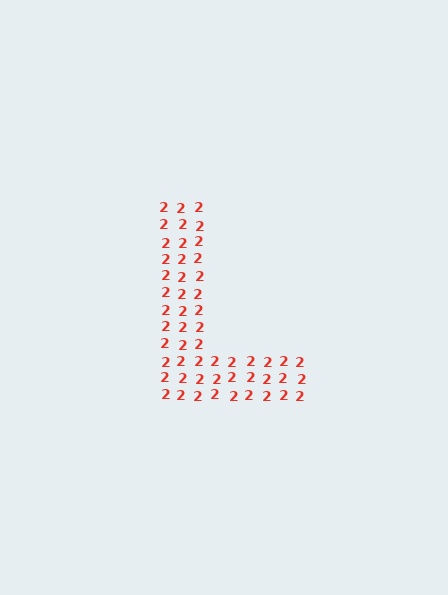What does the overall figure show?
The overall figure shows the letter L.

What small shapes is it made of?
It is made of small digit 2's.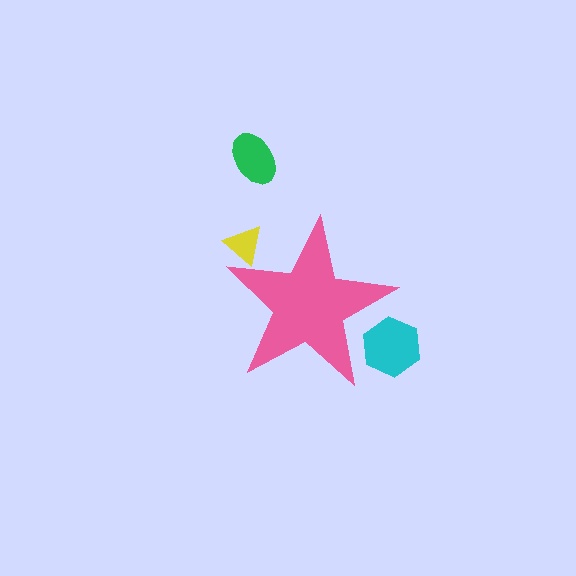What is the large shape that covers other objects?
A pink star.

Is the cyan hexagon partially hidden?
Yes, the cyan hexagon is partially hidden behind the pink star.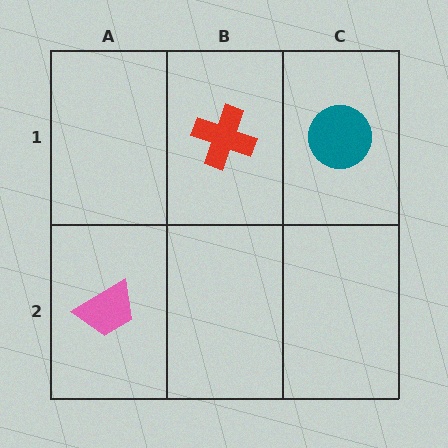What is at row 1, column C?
A teal circle.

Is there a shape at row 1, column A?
No, that cell is empty.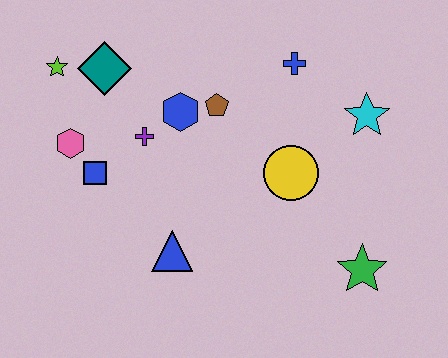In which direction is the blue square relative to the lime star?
The blue square is below the lime star.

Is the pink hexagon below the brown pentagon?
Yes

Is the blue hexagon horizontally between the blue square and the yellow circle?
Yes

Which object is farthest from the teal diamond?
The green star is farthest from the teal diamond.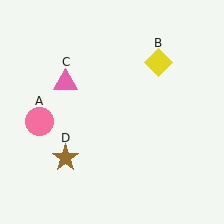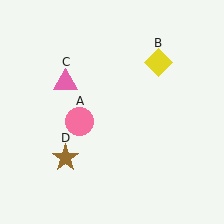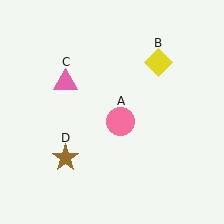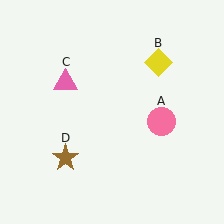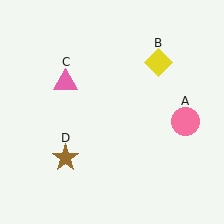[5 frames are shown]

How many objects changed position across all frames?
1 object changed position: pink circle (object A).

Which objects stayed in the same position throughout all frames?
Yellow diamond (object B) and pink triangle (object C) and brown star (object D) remained stationary.